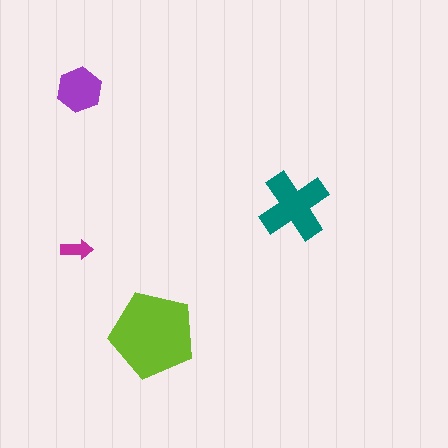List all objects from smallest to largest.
The magenta arrow, the purple hexagon, the teal cross, the lime pentagon.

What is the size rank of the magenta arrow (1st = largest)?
4th.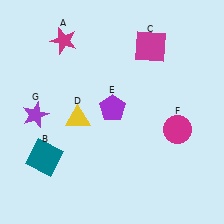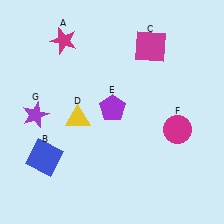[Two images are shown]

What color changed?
The square (B) changed from teal in Image 1 to blue in Image 2.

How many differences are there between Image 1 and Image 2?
There is 1 difference between the two images.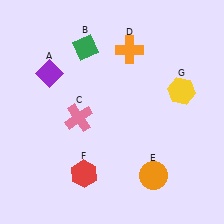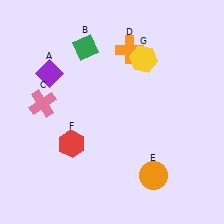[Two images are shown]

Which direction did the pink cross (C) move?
The pink cross (C) moved left.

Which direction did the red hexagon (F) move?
The red hexagon (F) moved up.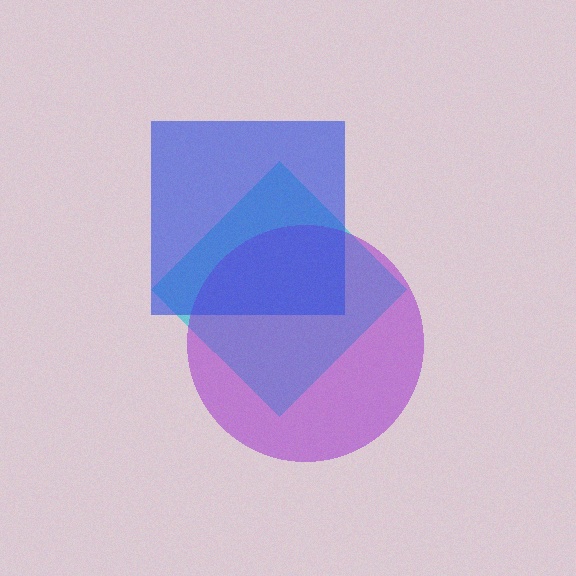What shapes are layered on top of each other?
The layered shapes are: a cyan diamond, a purple circle, a blue square.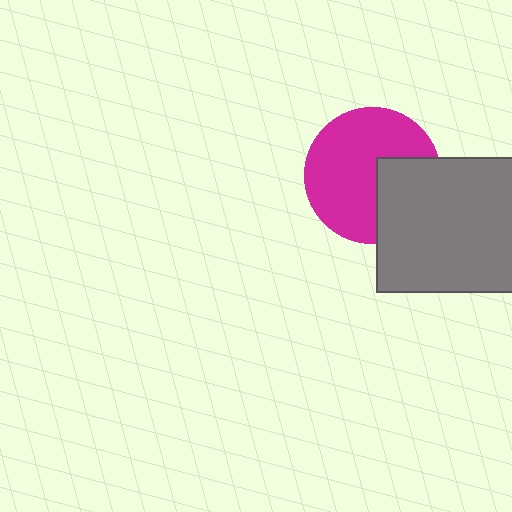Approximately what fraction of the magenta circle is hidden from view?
Roughly 32% of the magenta circle is hidden behind the gray rectangle.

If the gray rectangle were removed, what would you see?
You would see the complete magenta circle.